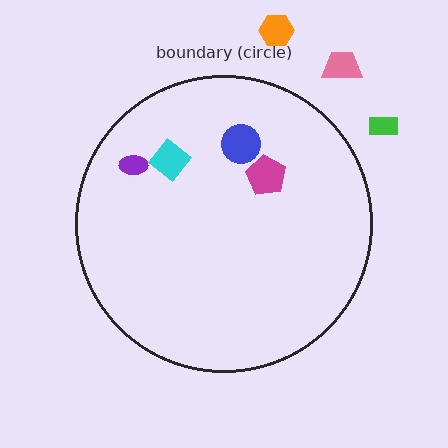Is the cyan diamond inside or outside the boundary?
Inside.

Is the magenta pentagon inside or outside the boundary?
Inside.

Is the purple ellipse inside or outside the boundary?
Inside.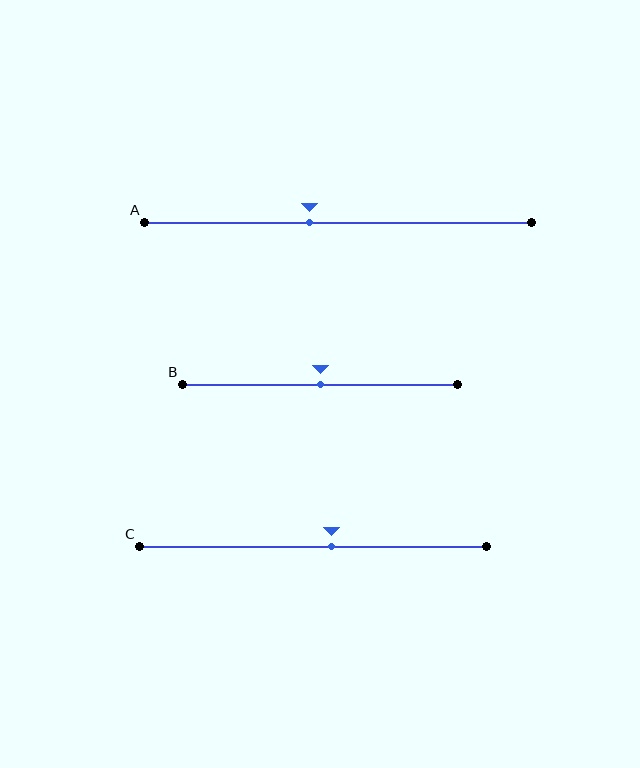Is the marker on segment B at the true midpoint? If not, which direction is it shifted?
Yes, the marker on segment B is at the true midpoint.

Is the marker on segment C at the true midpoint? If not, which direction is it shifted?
No, the marker on segment C is shifted to the right by about 5% of the segment length.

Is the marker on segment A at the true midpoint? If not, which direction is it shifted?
No, the marker on segment A is shifted to the left by about 7% of the segment length.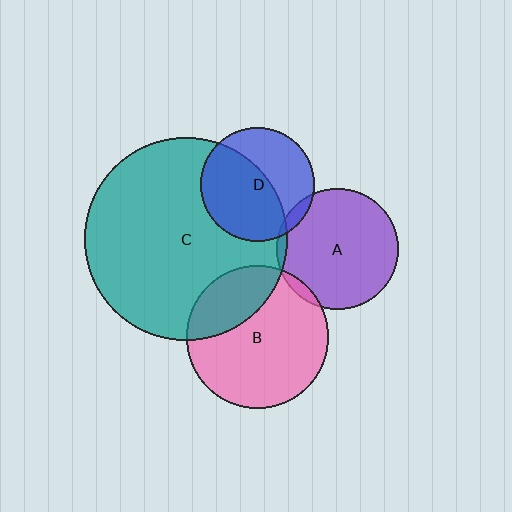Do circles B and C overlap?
Yes.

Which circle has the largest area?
Circle C (teal).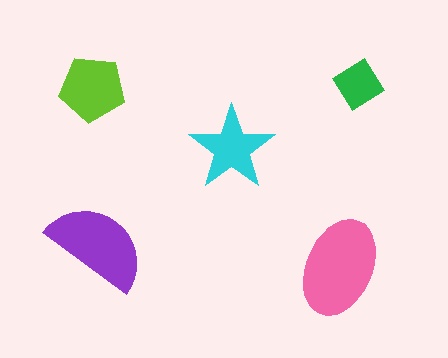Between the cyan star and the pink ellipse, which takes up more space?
The pink ellipse.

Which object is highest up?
The green diamond is topmost.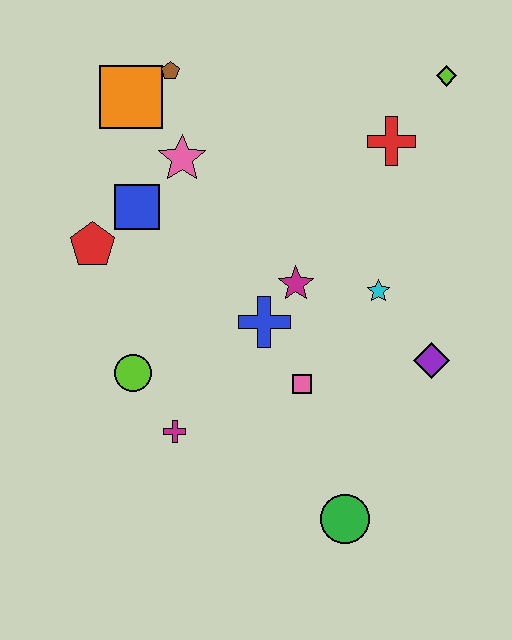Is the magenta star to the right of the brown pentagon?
Yes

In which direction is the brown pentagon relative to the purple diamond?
The brown pentagon is above the purple diamond.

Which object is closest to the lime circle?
The magenta cross is closest to the lime circle.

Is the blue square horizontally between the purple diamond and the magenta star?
No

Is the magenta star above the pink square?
Yes